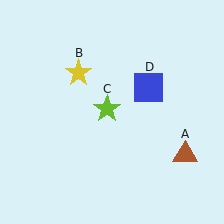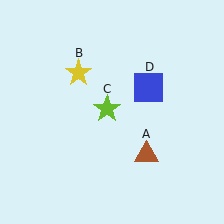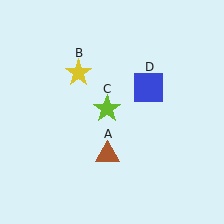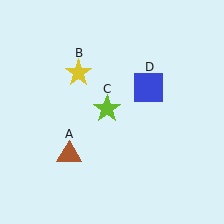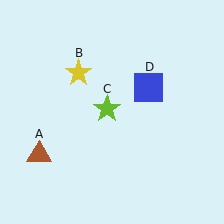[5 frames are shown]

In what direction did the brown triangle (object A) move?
The brown triangle (object A) moved left.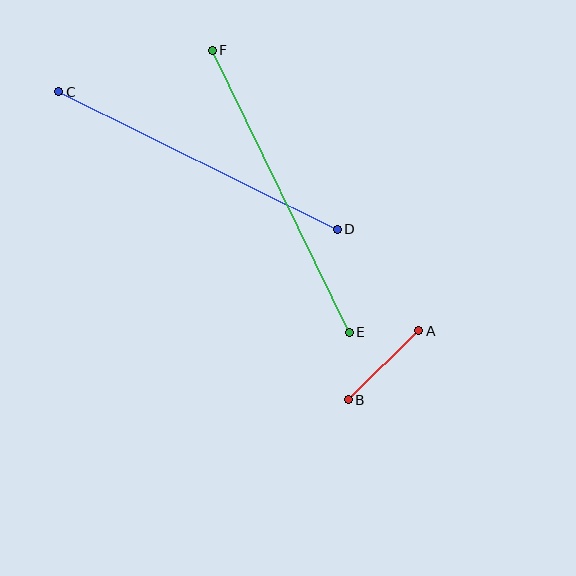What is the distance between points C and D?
The distance is approximately 311 pixels.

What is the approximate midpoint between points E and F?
The midpoint is at approximately (281, 191) pixels.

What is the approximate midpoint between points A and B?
The midpoint is at approximately (383, 365) pixels.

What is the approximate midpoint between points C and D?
The midpoint is at approximately (198, 161) pixels.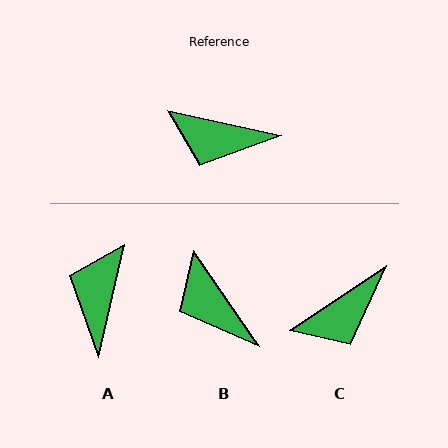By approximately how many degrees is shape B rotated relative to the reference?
Approximately 44 degrees clockwise.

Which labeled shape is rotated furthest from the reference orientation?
A, about 91 degrees away.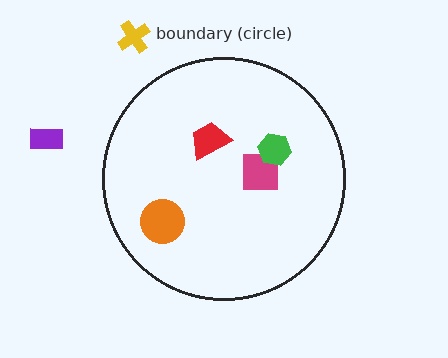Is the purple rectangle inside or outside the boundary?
Outside.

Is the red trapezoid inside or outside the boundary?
Inside.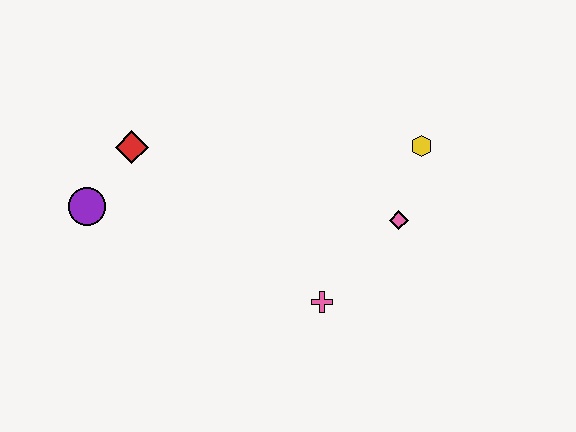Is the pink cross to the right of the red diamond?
Yes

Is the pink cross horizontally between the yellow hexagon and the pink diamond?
No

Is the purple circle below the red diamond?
Yes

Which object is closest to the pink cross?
The pink diamond is closest to the pink cross.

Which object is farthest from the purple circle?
The yellow hexagon is farthest from the purple circle.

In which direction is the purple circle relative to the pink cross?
The purple circle is to the left of the pink cross.